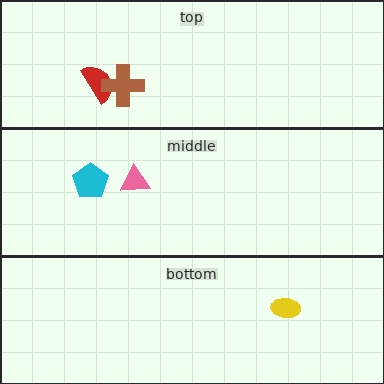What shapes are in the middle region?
The pink triangle, the cyan pentagon.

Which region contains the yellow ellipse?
The bottom region.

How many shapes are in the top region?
2.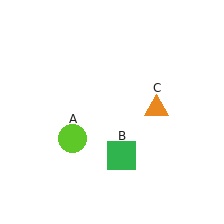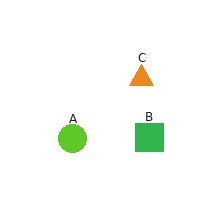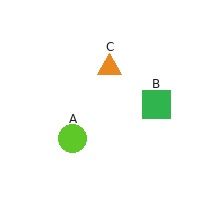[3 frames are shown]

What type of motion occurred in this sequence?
The green square (object B), orange triangle (object C) rotated counterclockwise around the center of the scene.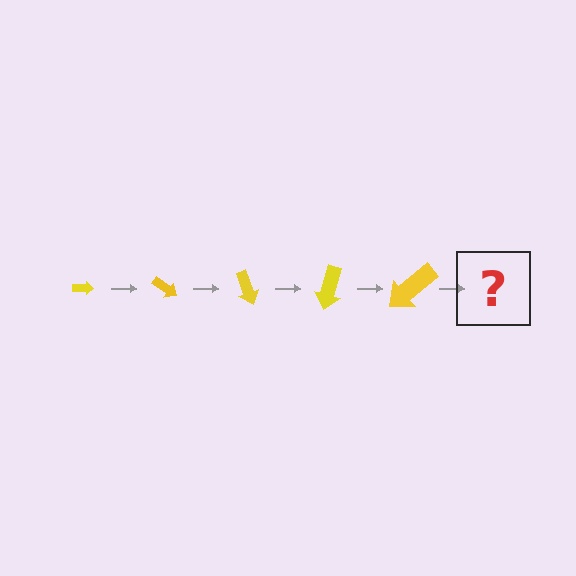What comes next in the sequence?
The next element should be an arrow, larger than the previous one and rotated 175 degrees from the start.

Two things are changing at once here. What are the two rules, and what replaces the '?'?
The two rules are that the arrow grows larger each step and it rotates 35 degrees each step. The '?' should be an arrow, larger than the previous one and rotated 175 degrees from the start.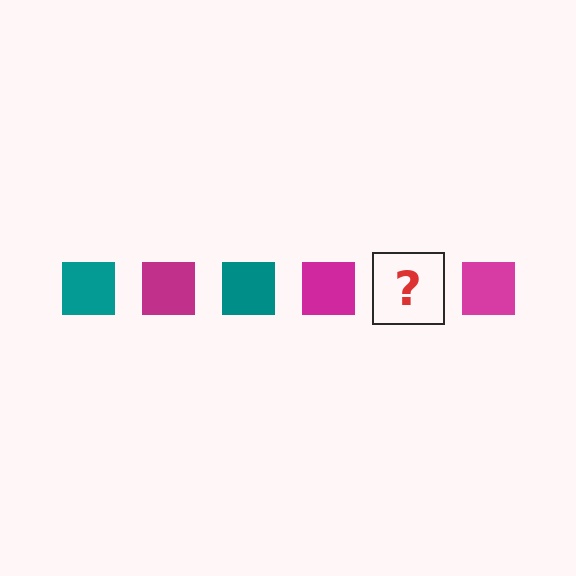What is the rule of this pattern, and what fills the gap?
The rule is that the pattern cycles through teal, magenta squares. The gap should be filled with a teal square.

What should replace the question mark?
The question mark should be replaced with a teal square.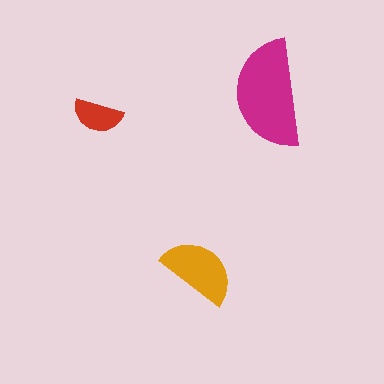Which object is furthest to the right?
The magenta semicircle is rightmost.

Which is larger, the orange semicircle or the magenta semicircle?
The magenta one.